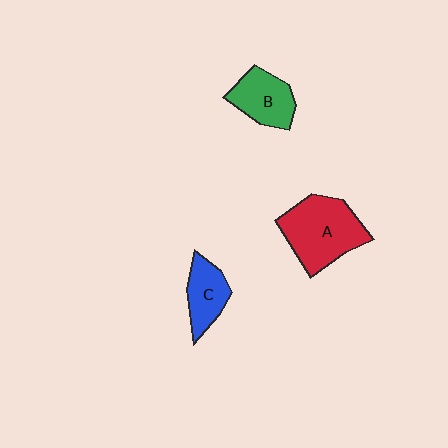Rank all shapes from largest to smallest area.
From largest to smallest: A (red), B (green), C (blue).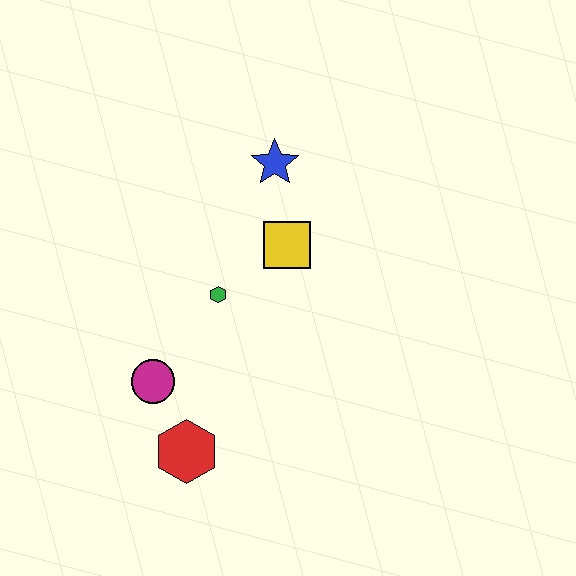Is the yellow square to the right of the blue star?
Yes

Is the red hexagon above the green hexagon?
No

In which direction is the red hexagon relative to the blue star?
The red hexagon is below the blue star.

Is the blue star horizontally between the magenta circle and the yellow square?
Yes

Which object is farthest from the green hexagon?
The red hexagon is farthest from the green hexagon.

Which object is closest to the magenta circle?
The red hexagon is closest to the magenta circle.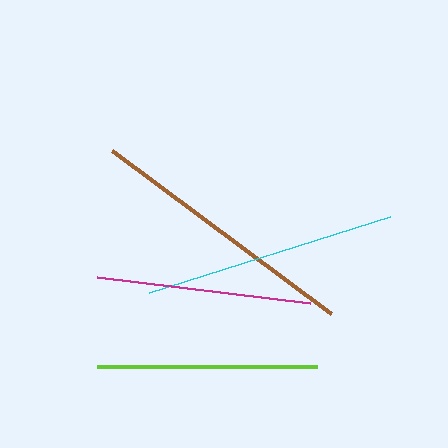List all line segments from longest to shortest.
From longest to shortest: brown, cyan, lime, magenta.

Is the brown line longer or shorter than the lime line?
The brown line is longer than the lime line.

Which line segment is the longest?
The brown line is the longest at approximately 273 pixels.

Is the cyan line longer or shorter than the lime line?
The cyan line is longer than the lime line.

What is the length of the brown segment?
The brown segment is approximately 273 pixels long.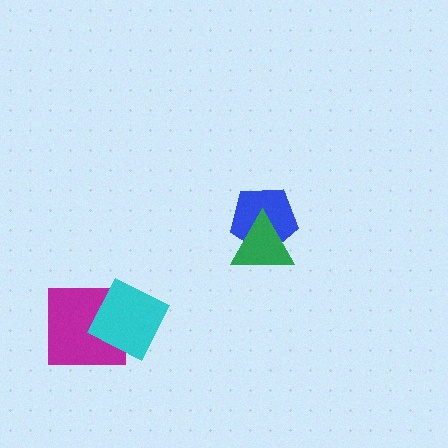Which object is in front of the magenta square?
The cyan diamond is in front of the magenta square.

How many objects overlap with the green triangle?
1 object overlaps with the green triangle.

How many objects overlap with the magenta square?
1 object overlaps with the magenta square.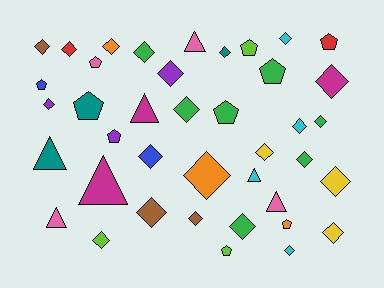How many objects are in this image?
There are 40 objects.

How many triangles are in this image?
There are 7 triangles.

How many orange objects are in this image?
There are 3 orange objects.